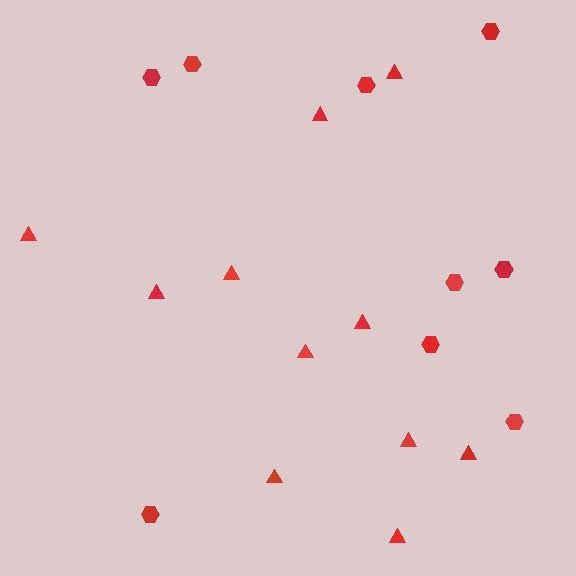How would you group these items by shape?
There are 2 groups: one group of triangles (11) and one group of hexagons (9).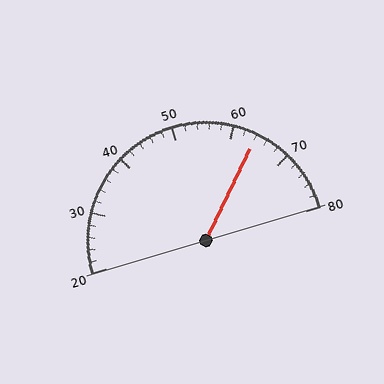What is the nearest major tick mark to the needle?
The nearest major tick mark is 60.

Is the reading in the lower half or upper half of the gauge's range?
The reading is in the upper half of the range (20 to 80).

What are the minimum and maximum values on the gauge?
The gauge ranges from 20 to 80.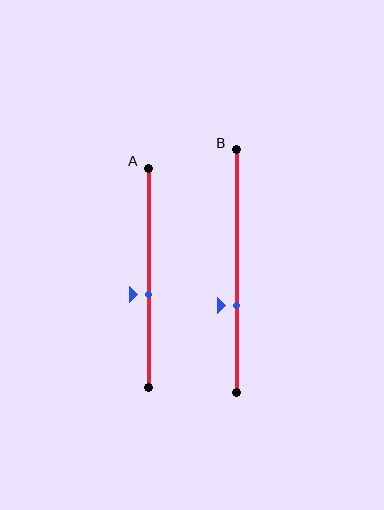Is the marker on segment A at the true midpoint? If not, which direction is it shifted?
No, the marker on segment A is shifted downward by about 7% of the segment length.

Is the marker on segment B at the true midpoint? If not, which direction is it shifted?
No, the marker on segment B is shifted downward by about 14% of the segment length.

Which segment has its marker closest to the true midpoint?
Segment A has its marker closest to the true midpoint.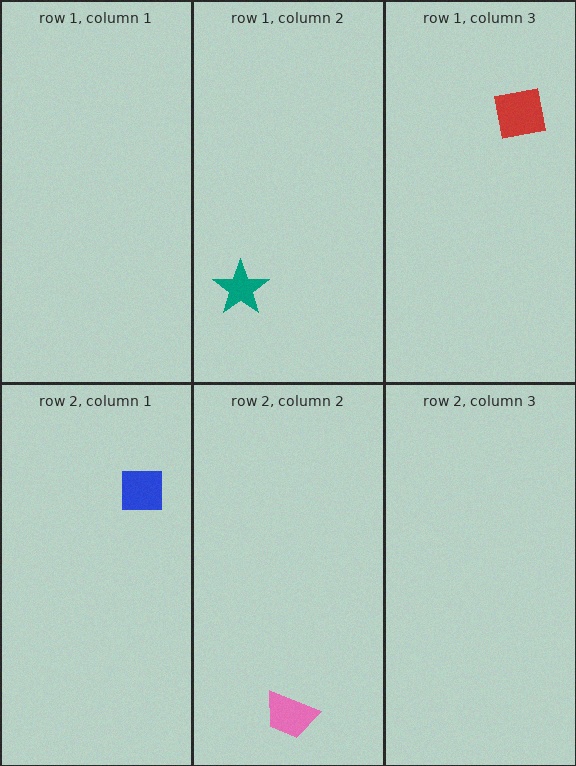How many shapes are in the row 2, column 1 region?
1.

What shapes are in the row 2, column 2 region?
The pink trapezoid.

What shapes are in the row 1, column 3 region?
The red square.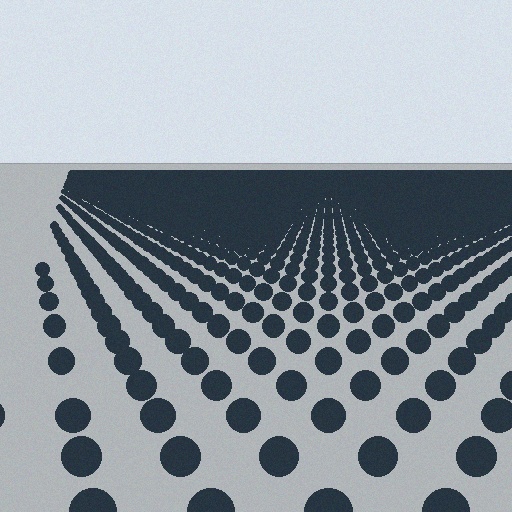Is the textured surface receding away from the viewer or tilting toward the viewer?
The surface is receding away from the viewer. Texture elements get smaller and denser toward the top.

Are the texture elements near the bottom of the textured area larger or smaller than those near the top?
Larger. Near the bottom, elements are closer to the viewer and appear at a bigger on-screen size.